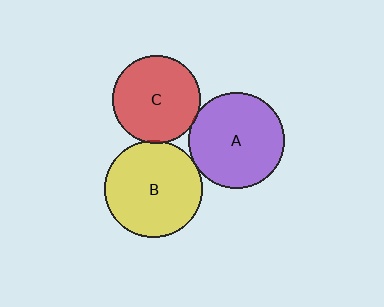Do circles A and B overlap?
Yes.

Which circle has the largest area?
Circle B (yellow).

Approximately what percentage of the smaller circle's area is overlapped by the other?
Approximately 5%.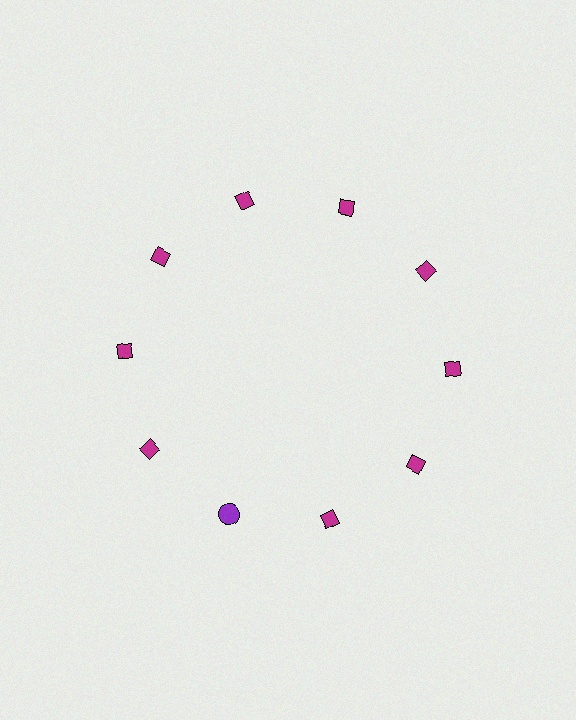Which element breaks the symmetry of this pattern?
The purple circle at roughly the 7 o'clock position breaks the symmetry. All other shapes are magenta diamonds.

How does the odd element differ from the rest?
It differs in both color (purple instead of magenta) and shape (circle instead of diamond).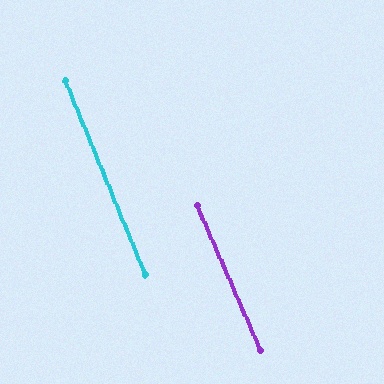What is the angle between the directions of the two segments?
Approximately 2 degrees.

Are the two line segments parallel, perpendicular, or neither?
Parallel — their directions differ by only 1.5°.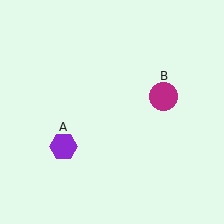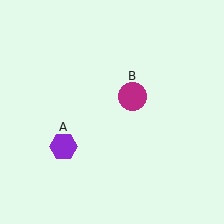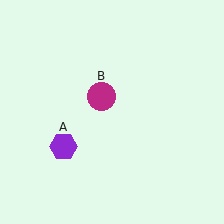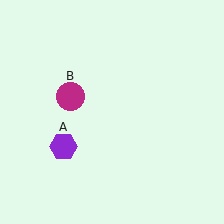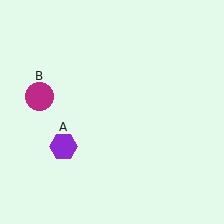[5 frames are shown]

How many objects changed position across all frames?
1 object changed position: magenta circle (object B).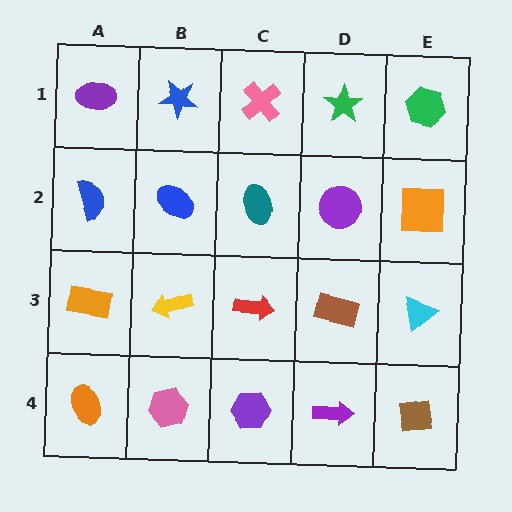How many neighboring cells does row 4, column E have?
2.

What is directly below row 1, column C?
A teal ellipse.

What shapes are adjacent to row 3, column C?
A teal ellipse (row 2, column C), a purple hexagon (row 4, column C), a yellow arrow (row 3, column B), a brown rectangle (row 3, column D).